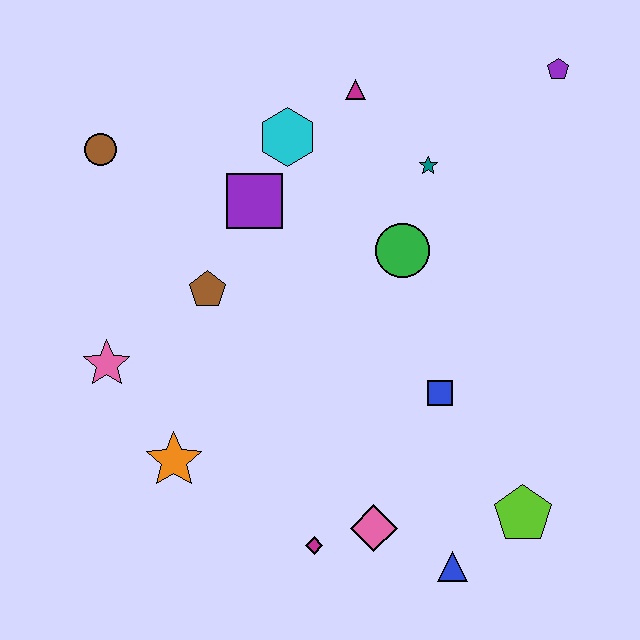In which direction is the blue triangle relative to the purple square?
The blue triangle is below the purple square.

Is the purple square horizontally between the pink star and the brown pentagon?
No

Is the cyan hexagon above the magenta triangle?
No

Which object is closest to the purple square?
The cyan hexagon is closest to the purple square.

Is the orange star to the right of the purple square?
No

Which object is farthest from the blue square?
The brown circle is farthest from the blue square.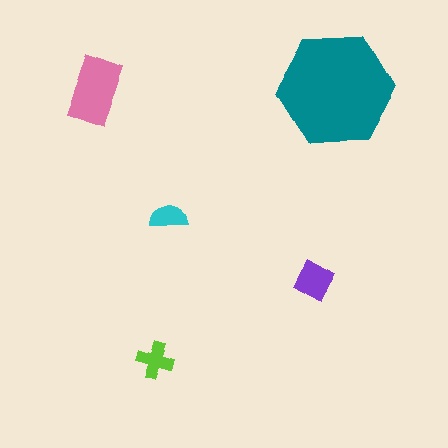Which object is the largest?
The teal hexagon.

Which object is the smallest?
The cyan semicircle.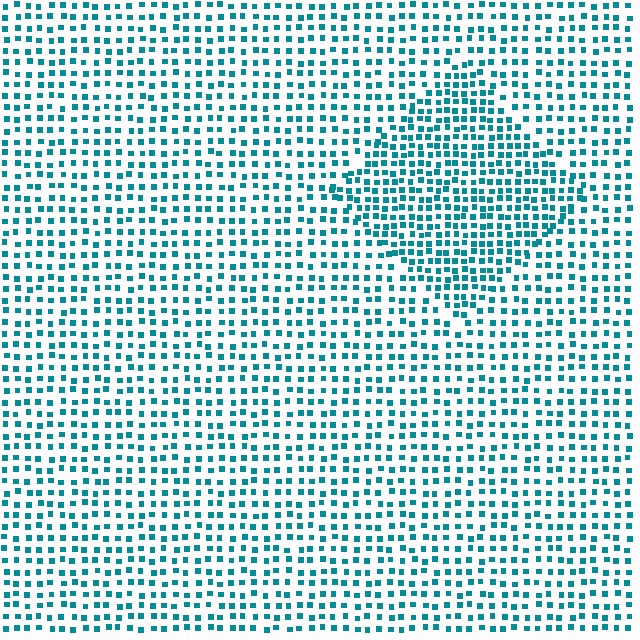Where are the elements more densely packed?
The elements are more densely packed inside the diamond boundary.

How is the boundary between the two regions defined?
The boundary is defined by a change in element density (approximately 1.6x ratio). All elements are the same color, size, and shape.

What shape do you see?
I see a diamond.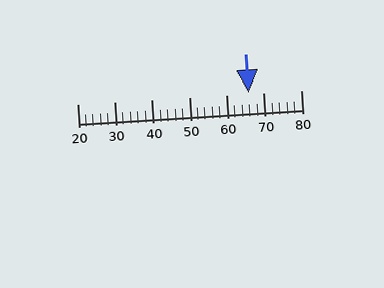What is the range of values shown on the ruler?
The ruler shows values from 20 to 80.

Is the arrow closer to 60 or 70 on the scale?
The arrow is closer to 70.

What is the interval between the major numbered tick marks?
The major tick marks are spaced 10 units apart.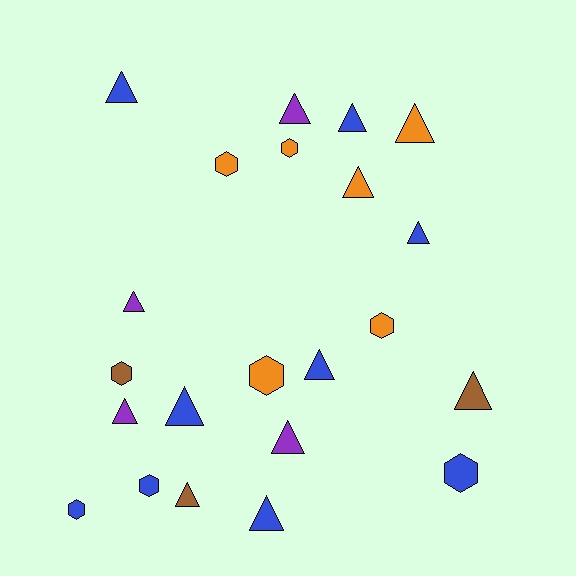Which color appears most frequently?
Blue, with 9 objects.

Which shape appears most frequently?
Triangle, with 14 objects.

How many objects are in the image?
There are 22 objects.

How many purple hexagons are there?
There are no purple hexagons.